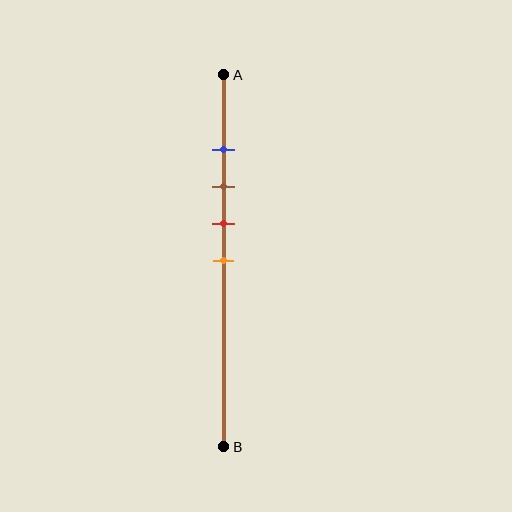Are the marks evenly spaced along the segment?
Yes, the marks are approximately evenly spaced.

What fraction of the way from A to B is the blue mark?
The blue mark is approximately 20% (0.2) of the way from A to B.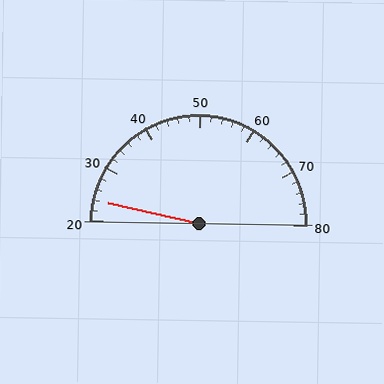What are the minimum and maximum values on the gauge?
The gauge ranges from 20 to 80.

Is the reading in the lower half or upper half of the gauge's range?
The reading is in the lower half of the range (20 to 80).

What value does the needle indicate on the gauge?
The needle indicates approximately 24.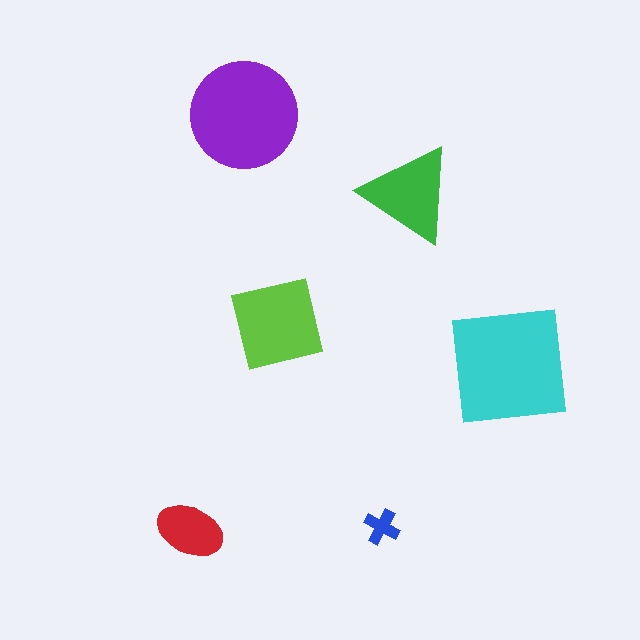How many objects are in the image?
There are 6 objects in the image.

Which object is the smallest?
The blue cross.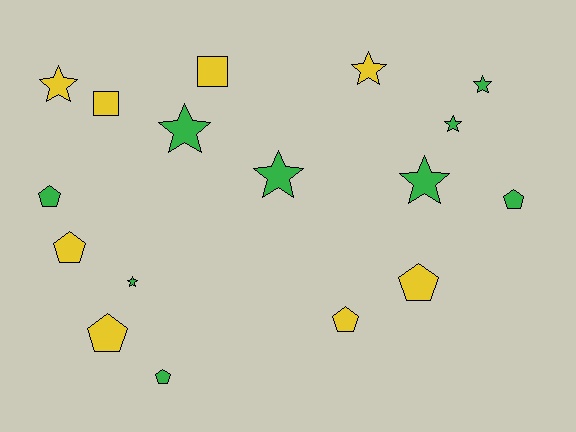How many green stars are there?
There are 6 green stars.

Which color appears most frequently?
Green, with 9 objects.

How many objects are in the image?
There are 17 objects.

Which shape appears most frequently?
Star, with 8 objects.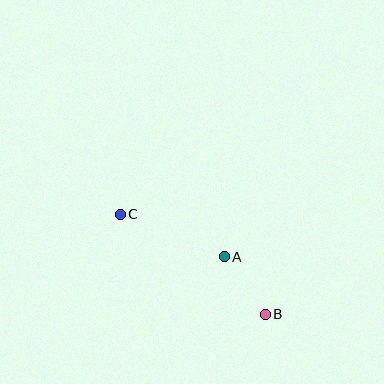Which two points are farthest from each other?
Points B and C are farthest from each other.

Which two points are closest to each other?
Points A and B are closest to each other.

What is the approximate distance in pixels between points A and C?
The distance between A and C is approximately 113 pixels.